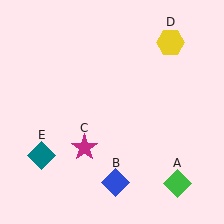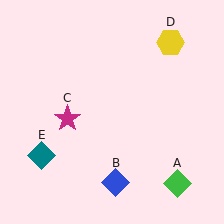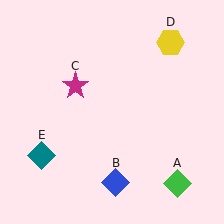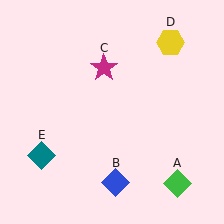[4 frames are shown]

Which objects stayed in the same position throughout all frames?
Green diamond (object A) and blue diamond (object B) and yellow hexagon (object D) and teal diamond (object E) remained stationary.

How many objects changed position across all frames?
1 object changed position: magenta star (object C).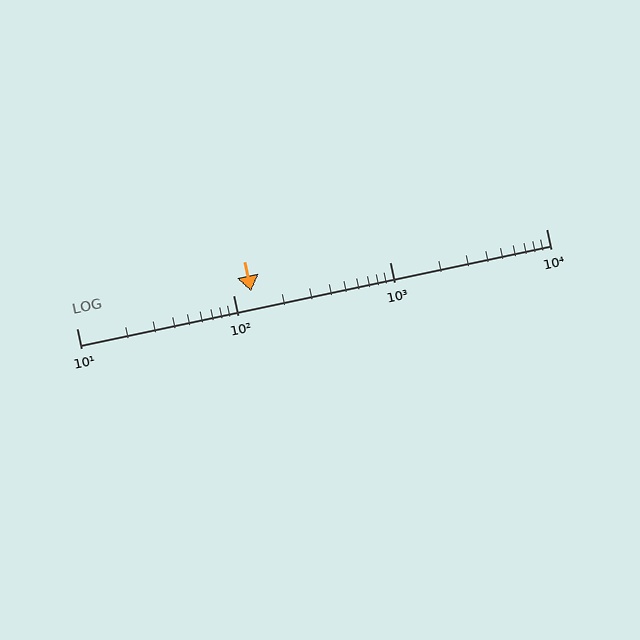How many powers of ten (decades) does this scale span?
The scale spans 3 decades, from 10 to 10000.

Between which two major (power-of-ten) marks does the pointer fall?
The pointer is between 100 and 1000.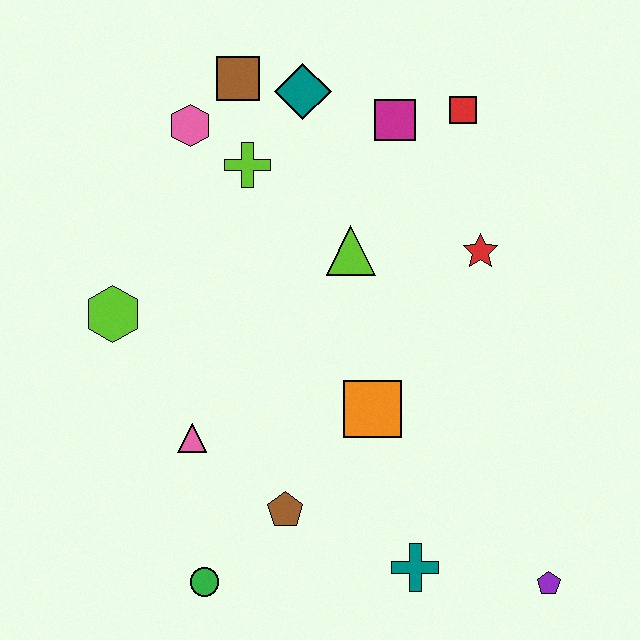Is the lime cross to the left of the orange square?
Yes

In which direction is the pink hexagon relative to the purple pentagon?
The pink hexagon is above the purple pentagon.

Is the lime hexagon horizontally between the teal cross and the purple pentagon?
No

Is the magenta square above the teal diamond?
No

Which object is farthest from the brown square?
The purple pentagon is farthest from the brown square.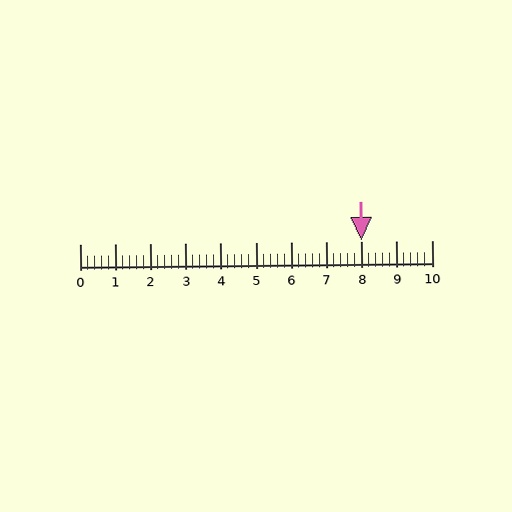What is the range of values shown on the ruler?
The ruler shows values from 0 to 10.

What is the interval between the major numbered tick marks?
The major tick marks are spaced 1 units apart.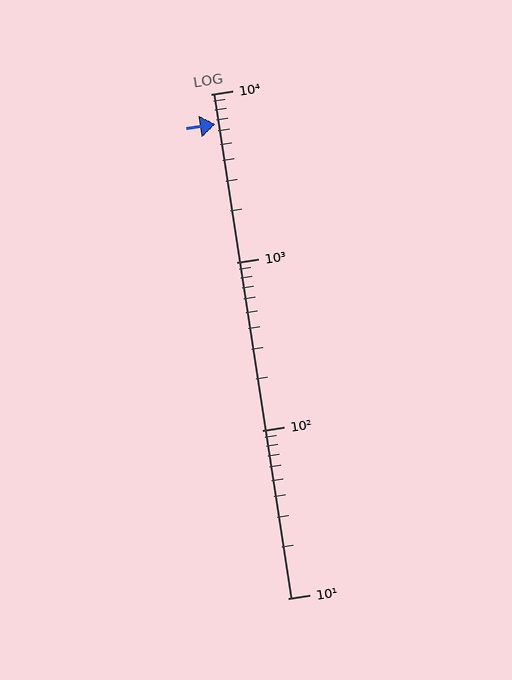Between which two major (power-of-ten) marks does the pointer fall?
The pointer is between 1000 and 10000.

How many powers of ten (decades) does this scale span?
The scale spans 3 decades, from 10 to 10000.